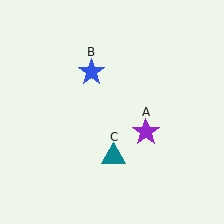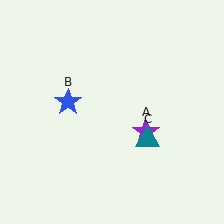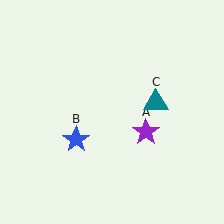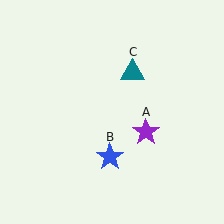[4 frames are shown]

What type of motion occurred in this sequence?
The blue star (object B), teal triangle (object C) rotated counterclockwise around the center of the scene.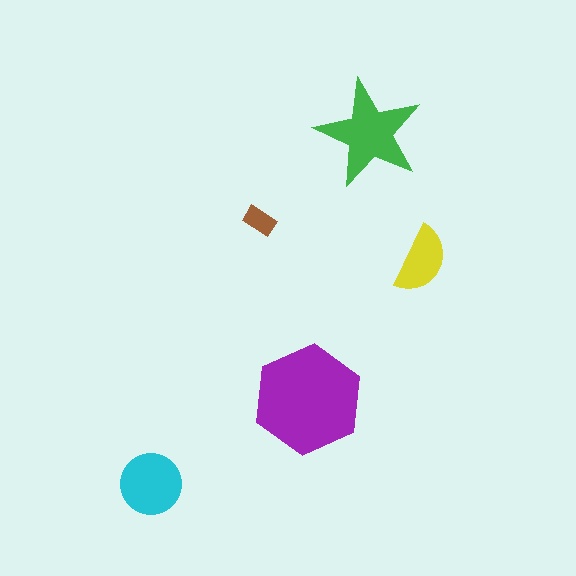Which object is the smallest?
The brown rectangle.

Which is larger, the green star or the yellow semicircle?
The green star.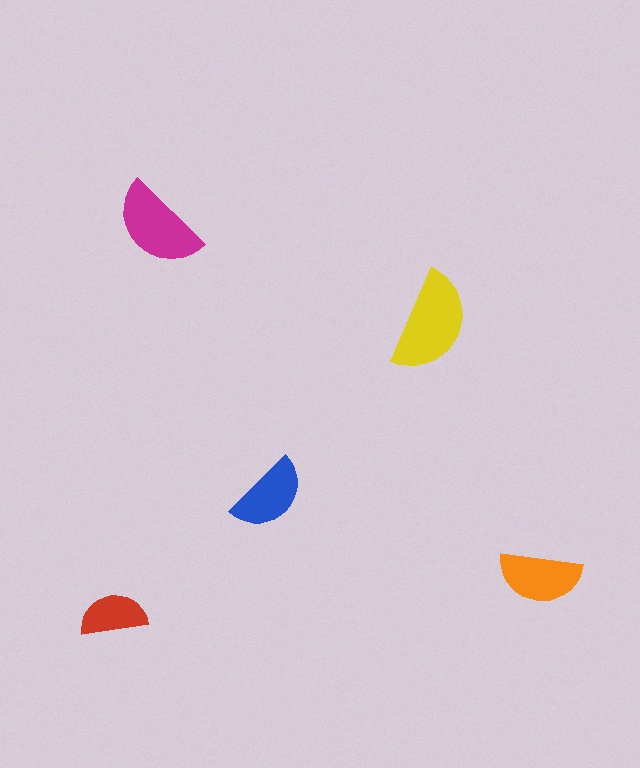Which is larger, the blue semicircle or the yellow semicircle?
The yellow one.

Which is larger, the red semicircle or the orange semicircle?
The orange one.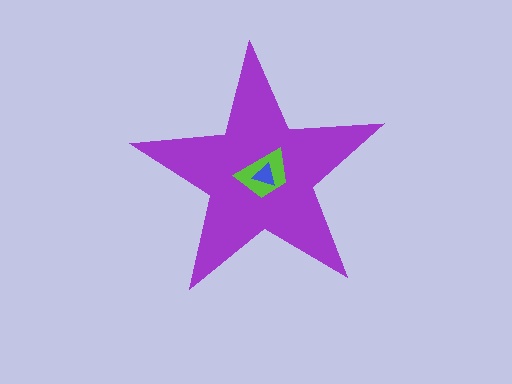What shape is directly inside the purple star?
The lime trapezoid.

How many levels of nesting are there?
3.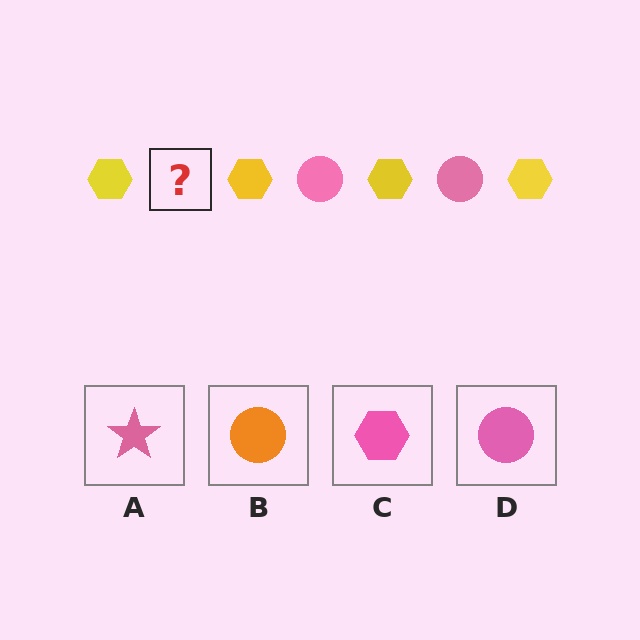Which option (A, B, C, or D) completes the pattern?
D.